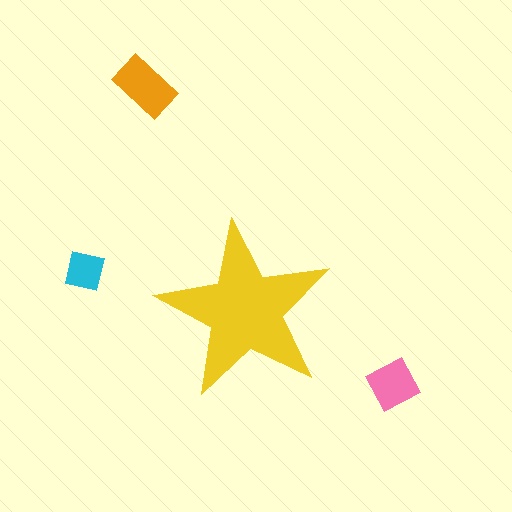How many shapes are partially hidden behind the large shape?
0 shapes are partially hidden.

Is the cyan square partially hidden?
No, the cyan square is fully visible.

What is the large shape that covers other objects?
A yellow star.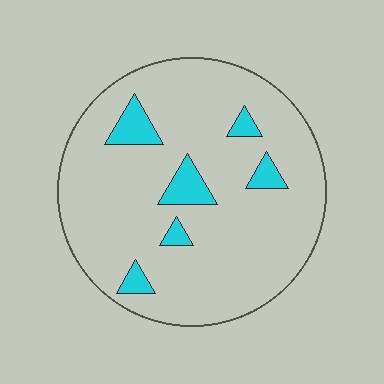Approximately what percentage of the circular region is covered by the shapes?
Approximately 10%.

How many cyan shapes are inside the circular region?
6.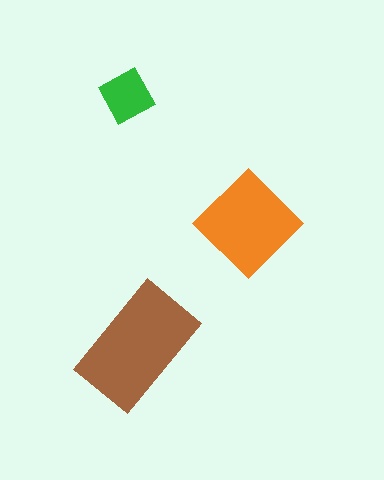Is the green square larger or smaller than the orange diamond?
Smaller.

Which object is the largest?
The brown rectangle.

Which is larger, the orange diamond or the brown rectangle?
The brown rectangle.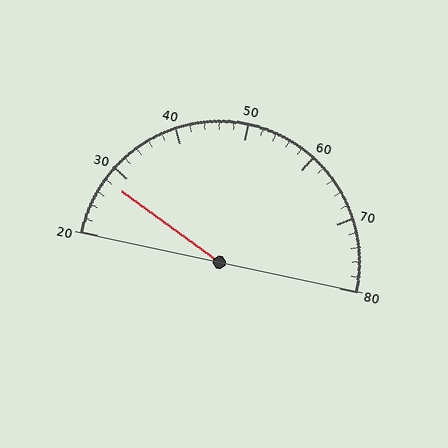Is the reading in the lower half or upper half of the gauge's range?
The reading is in the lower half of the range (20 to 80).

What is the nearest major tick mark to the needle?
The nearest major tick mark is 30.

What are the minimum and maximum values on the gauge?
The gauge ranges from 20 to 80.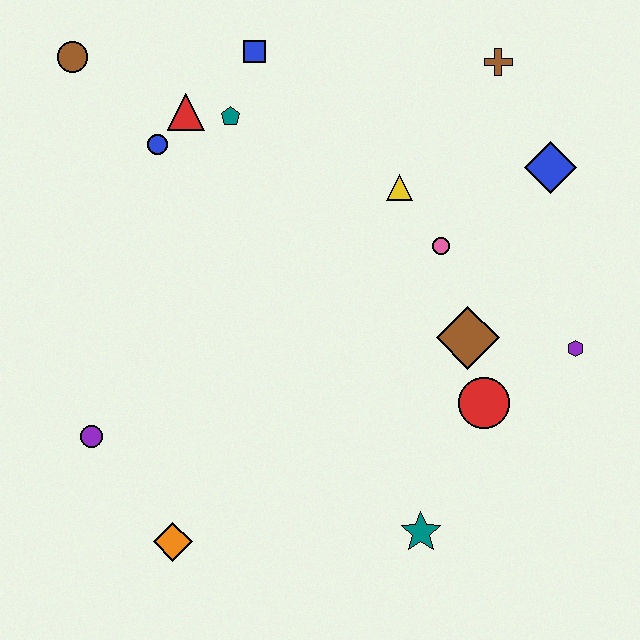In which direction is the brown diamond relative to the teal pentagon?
The brown diamond is to the right of the teal pentagon.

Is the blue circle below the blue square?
Yes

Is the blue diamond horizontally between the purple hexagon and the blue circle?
Yes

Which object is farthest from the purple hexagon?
The brown circle is farthest from the purple hexagon.